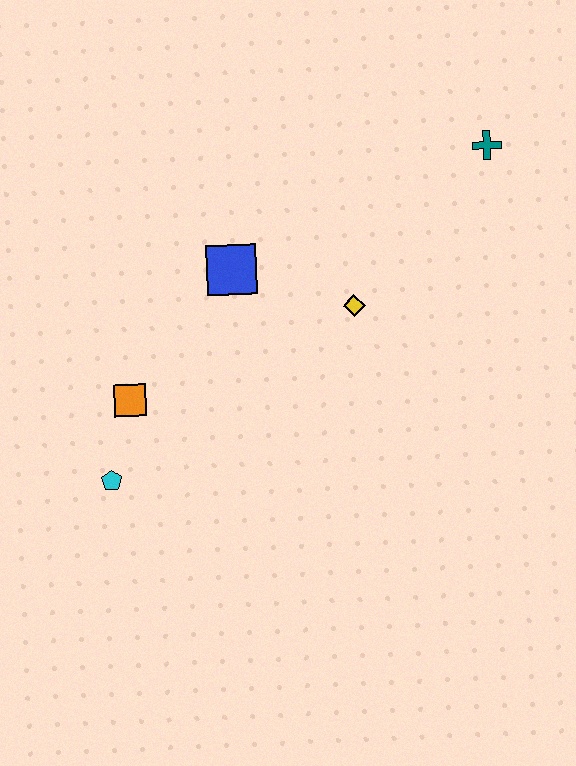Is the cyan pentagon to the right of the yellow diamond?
No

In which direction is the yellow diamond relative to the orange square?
The yellow diamond is to the right of the orange square.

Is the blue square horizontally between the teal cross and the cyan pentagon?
Yes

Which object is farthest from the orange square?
The teal cross is farthest from the orange square.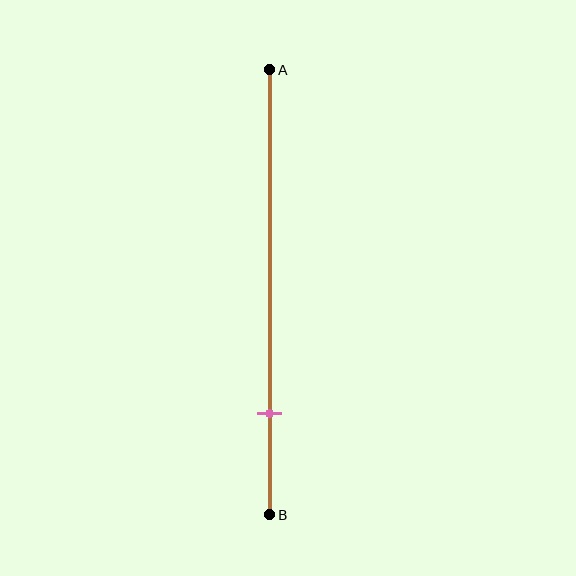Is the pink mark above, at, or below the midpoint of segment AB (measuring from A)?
The pink mark is below the midpoint of segment AB.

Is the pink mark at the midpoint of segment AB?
No, the mark is at about 75% from A, not at the 50% midpoint.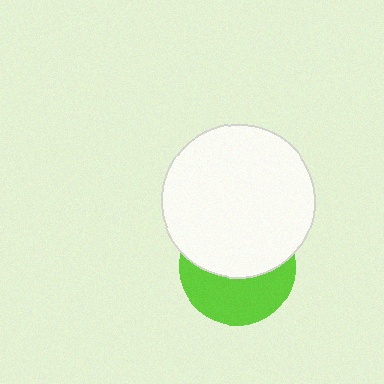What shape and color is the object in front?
The object in front is a white circle.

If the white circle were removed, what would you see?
You would see the complete lime circle.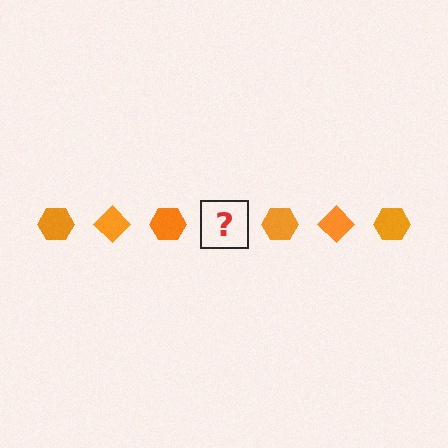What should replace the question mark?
The question mark should be replaced with an orange diamond.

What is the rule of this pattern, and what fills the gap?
The rule is that the pattern cycles through hexagon, diamond shapes in orange. The gap should be filled with an orange diamond.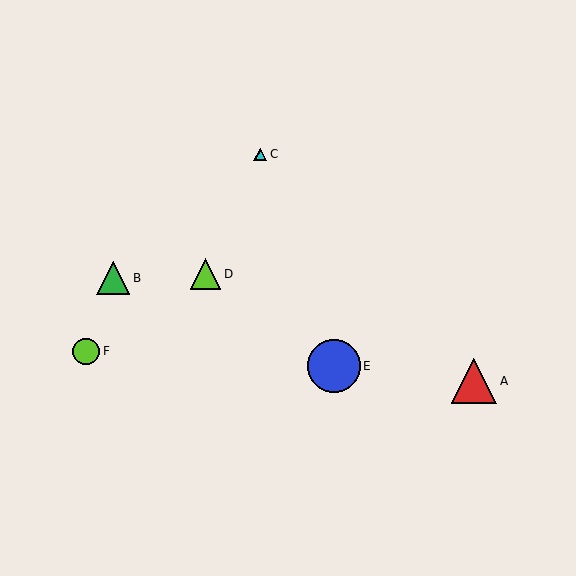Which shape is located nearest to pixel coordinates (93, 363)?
The lime circle (labeled F) at (86, 351) is nearest to that location.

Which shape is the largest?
The blue circle (labeled E) is the largest.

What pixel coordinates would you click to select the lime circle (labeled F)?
Click at (86, 351) to select the lime circle F.